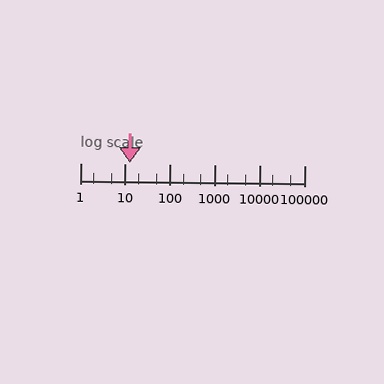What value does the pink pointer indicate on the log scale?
The pointer indicates approximately 13.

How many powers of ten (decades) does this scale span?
The scale spans 5 decades, from 1 to 100000.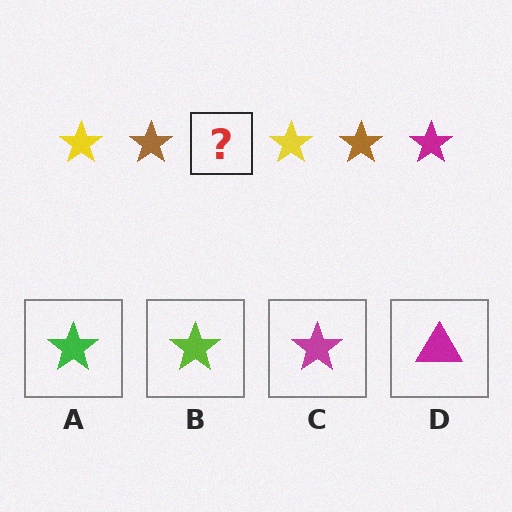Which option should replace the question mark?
Option C.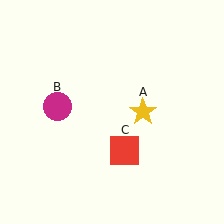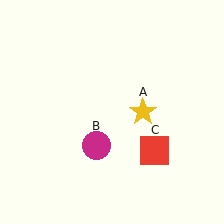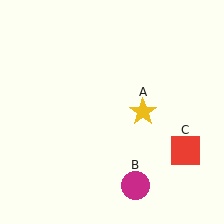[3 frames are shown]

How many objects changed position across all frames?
2 objects changed position: magenta circle (object B), red square (object C).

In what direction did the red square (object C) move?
The red square (object C) moved right.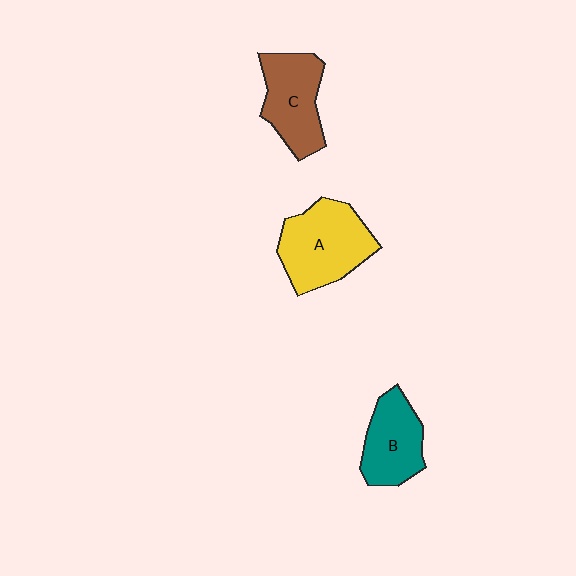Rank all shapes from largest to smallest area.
From largest to smallest: A (yellow), C (brown), B (teal).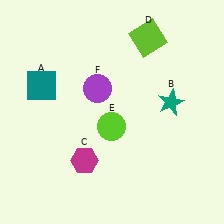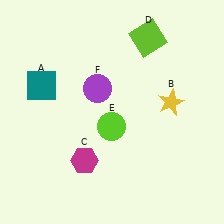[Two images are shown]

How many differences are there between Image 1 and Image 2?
There is 1 difference between the two images.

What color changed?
The star (B) changed from teal in Image 1 to yellow in Image 2.